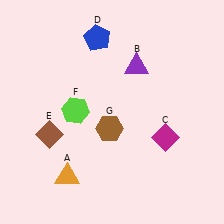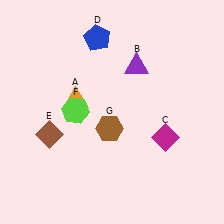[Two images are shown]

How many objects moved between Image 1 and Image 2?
1 object moved between the two images.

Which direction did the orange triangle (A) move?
The orange triangle (A) moved up.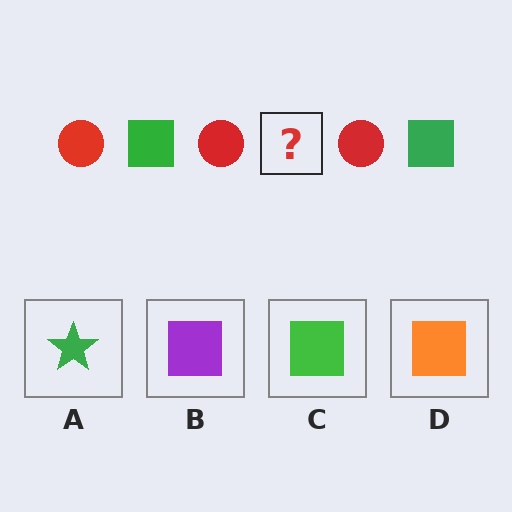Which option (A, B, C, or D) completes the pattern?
C.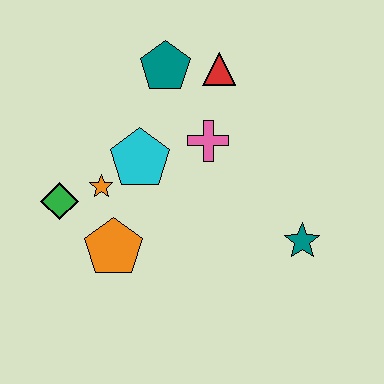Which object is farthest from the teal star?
The green diamond is farthest from the teal star.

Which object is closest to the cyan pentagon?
The orange star is closest to the cyan pentagon.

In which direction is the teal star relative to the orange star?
The teal star is to the right of the orange star.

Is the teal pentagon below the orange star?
No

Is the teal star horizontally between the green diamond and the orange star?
No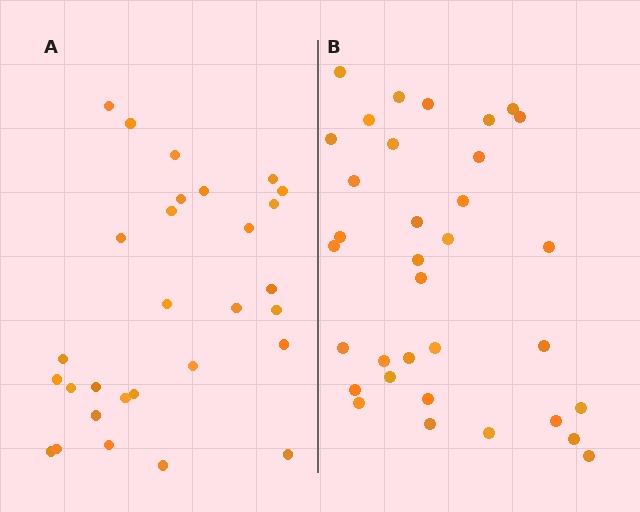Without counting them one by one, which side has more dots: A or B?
Region B (the right region) has more dots.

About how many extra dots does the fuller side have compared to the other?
Region B has about 5 more dots than region A.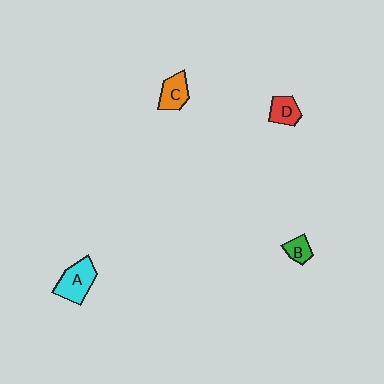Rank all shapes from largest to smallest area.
From largest to smallest: A (cyan), C (orange), D (red), B (green).